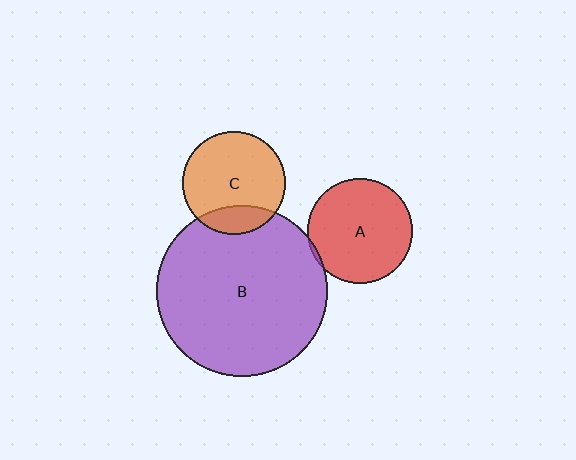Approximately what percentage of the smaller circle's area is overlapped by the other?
Approximately 5%.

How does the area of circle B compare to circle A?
Approximately 2.6 times.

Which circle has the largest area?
Circle B (purple).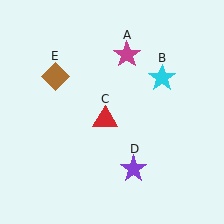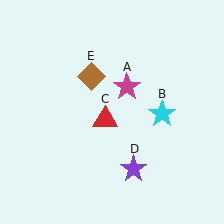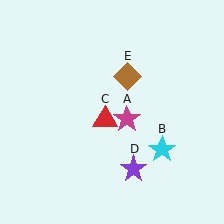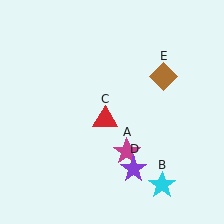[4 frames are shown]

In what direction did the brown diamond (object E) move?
The brown diamond (object E) moved right.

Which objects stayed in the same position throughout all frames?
Red triangle (object C) and purple star (object D) remained stationary.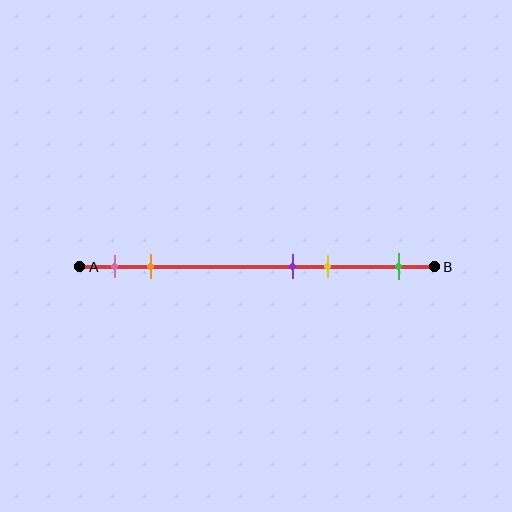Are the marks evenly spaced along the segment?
No, the marks are not evenly spaced.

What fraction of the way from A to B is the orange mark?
The orange mark is approximately 20% (0.2) of the way from A to B.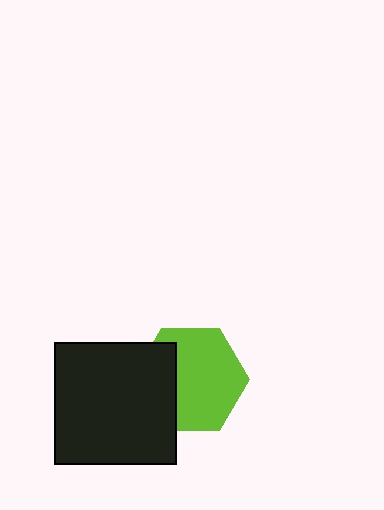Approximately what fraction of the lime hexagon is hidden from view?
Roughly 32% of the lime hexagon is hidden behind the black square.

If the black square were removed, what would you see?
You would see the complete lime hexagon.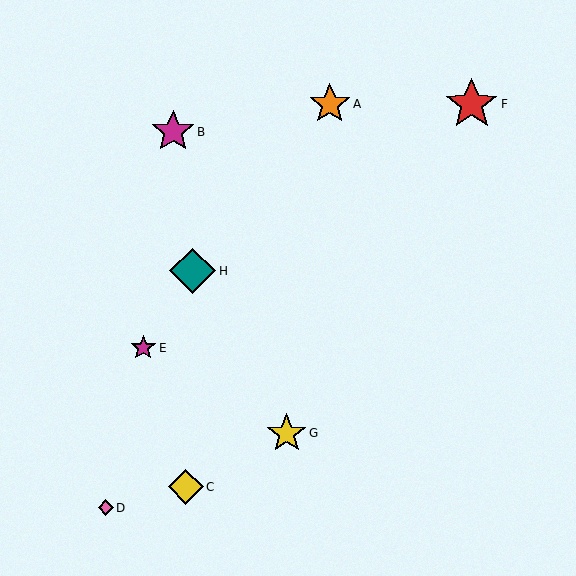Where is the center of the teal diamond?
The center of the teal diamond is at (193, 271).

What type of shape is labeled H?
Shape H is a teal diamond.